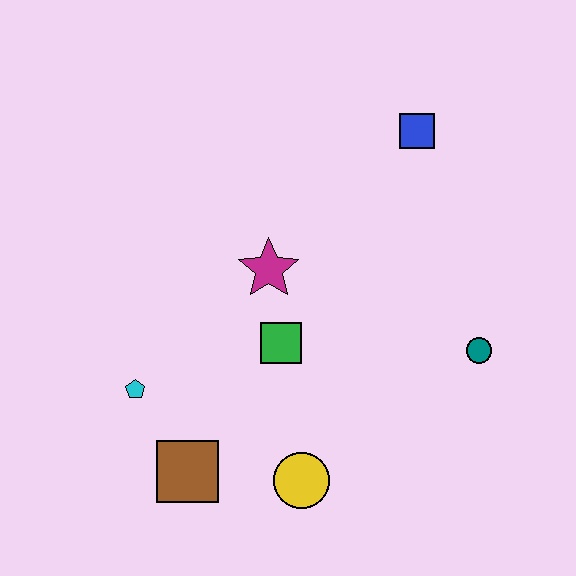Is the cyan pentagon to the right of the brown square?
No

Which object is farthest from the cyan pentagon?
The blue square is farthest from the cyan pentagon.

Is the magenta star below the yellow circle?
No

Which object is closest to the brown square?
The cyan pentagon is closest to the brown square.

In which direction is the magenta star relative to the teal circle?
The magenta star is to the left of the teal circle.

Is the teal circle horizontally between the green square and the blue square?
No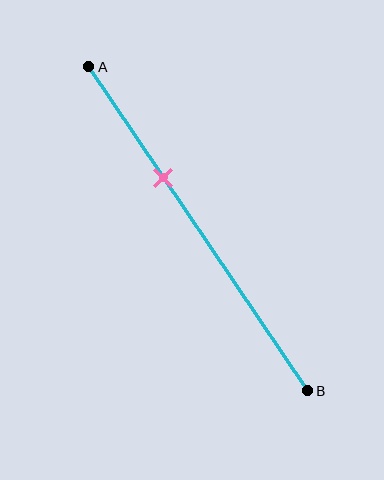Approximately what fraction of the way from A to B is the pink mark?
The pink mark is approximately 35% of the way from A to B.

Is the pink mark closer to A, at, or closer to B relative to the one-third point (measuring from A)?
The pink mark is approximately at the one-third point of segment AB.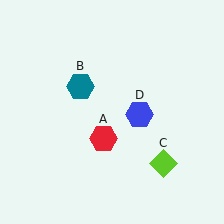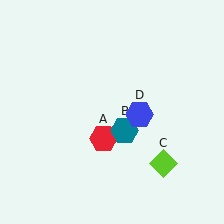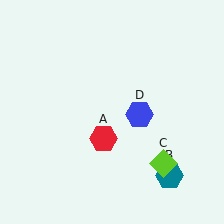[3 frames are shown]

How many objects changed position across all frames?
1 object changed position: teal hexagon (object B).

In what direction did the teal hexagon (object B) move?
The teal hexagon (object B) moved down and to the right.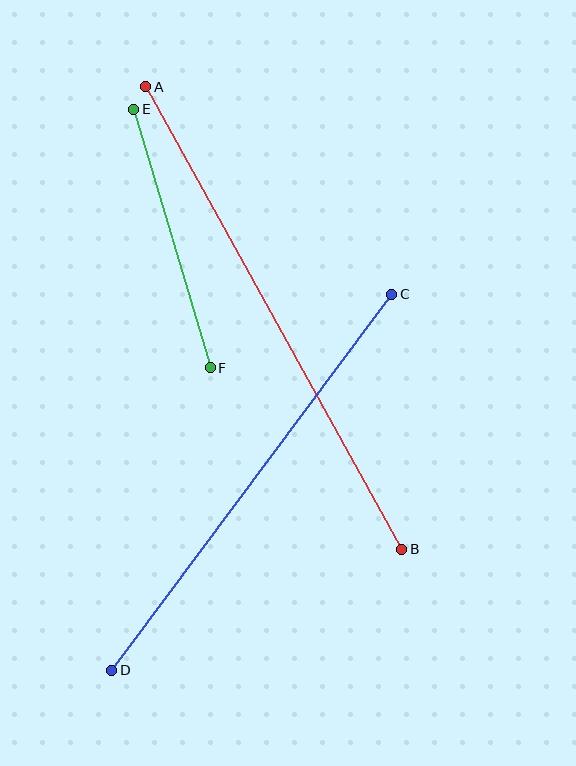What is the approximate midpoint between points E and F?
The midpoint is at approximately (172, 239) pixels.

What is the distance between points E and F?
The distance is approximately 270 pixels.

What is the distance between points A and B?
The distance is approximately 529 pixels.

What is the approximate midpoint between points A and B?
The midpoint is at approximately (274, 318) pixels.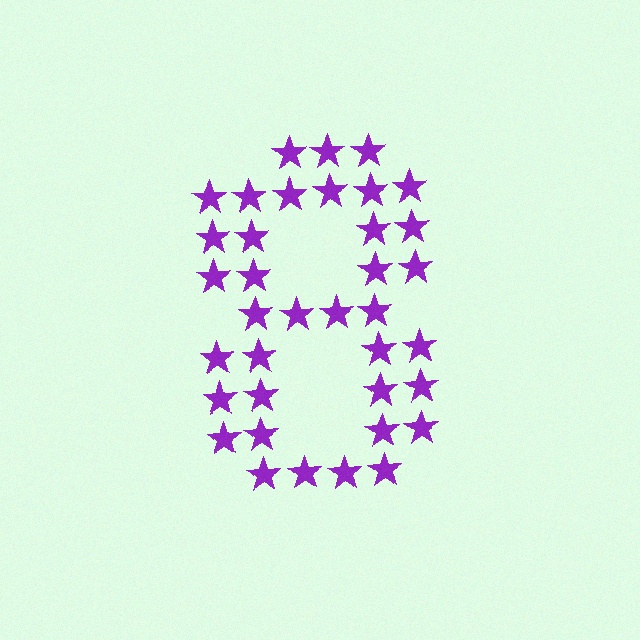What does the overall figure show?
The overall figure shows the digit 8.